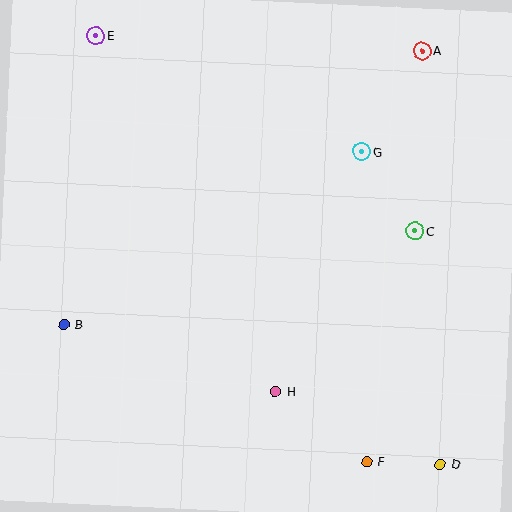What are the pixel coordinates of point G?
Point G is at (362, 152).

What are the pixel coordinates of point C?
Point C is at (415, 231).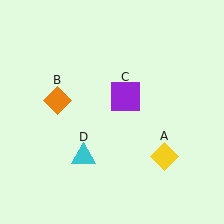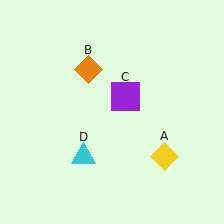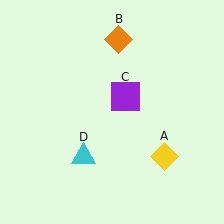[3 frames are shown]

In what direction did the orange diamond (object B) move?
The orange diamond (object B) moved up and to the right.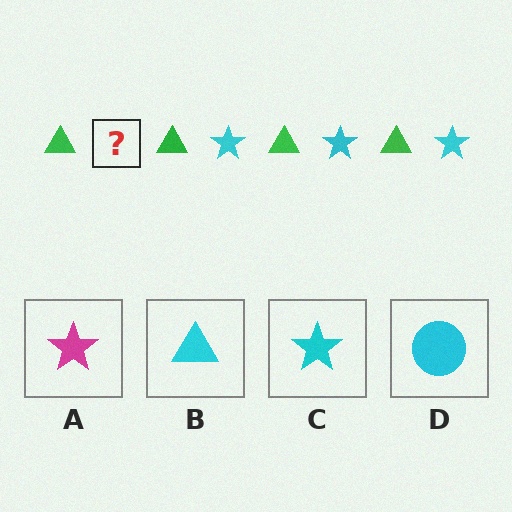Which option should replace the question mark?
Option C.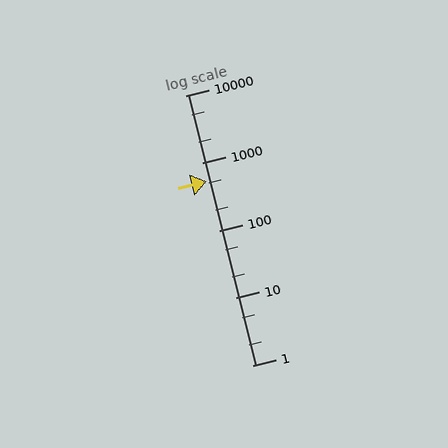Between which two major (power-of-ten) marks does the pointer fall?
The pointer is between 100 and 1000.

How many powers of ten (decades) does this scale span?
The scale spans 4 decades, from 1 to 10000.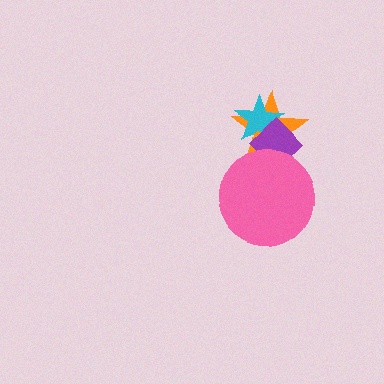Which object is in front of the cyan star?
The purple diamond is in front of the cyan star.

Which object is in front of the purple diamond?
The pink circle is in front of the purple diamond.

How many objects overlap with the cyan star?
2 objects overlap with the cyan star.